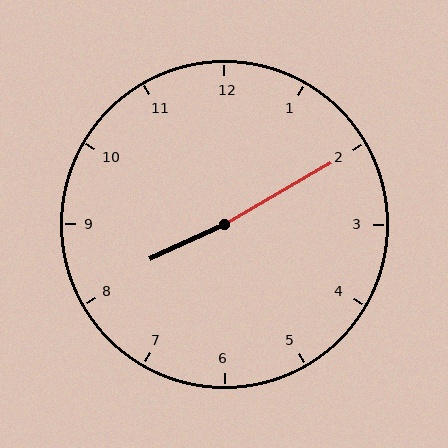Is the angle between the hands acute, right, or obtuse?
It is obtuse.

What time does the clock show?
8:10.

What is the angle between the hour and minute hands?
Approximately 175 degrees.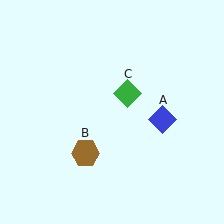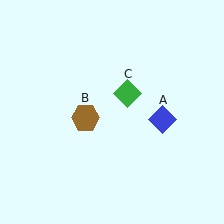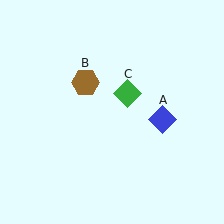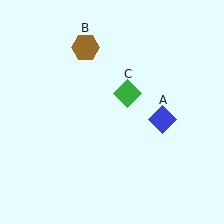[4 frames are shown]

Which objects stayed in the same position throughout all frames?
Blue diamond (object A) and green diamond (object C) remained stationary.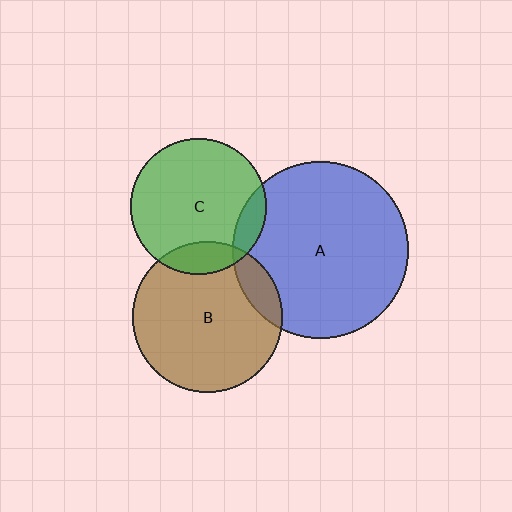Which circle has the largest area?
Circle A (blue).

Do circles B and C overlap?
Yes.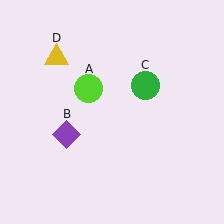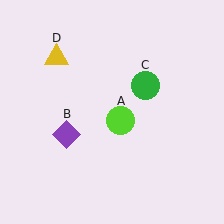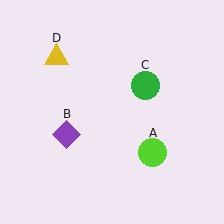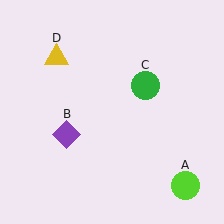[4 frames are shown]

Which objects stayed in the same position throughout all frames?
Purple diamond (object B) and green circle (object C) and yellow triangle (object D) remained stationary.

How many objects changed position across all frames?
1 object changed position: lime circle (object A).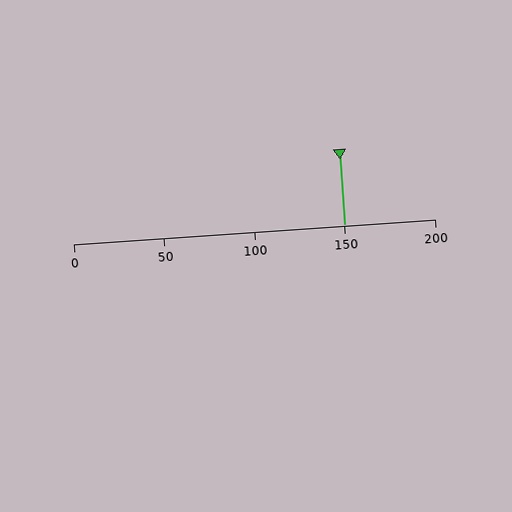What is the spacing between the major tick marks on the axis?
The major ticks are spaced 50 apart.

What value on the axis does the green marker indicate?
The marker indicates approximately 150.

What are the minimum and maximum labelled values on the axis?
The axis runs from 0 to 200.